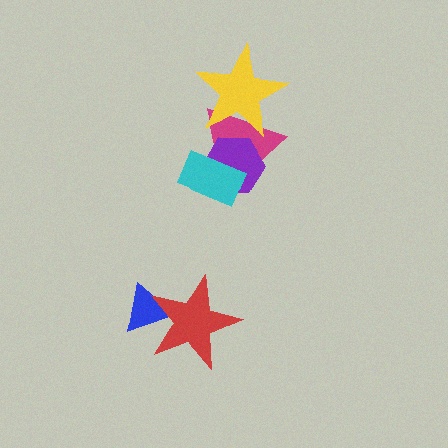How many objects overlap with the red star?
1 object overlaps with the red star.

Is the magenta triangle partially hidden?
Yes, it is partially covered by another shape.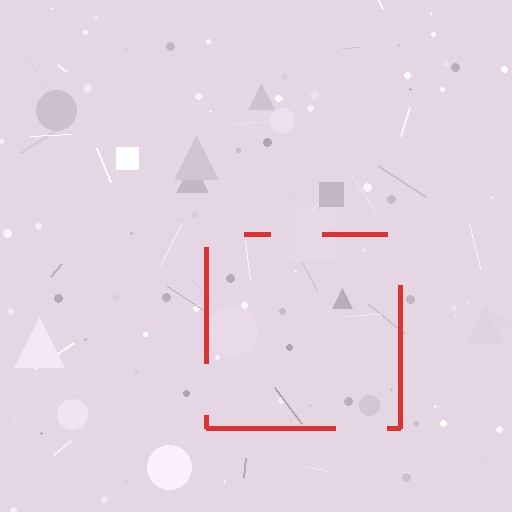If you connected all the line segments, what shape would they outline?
They would outline a square.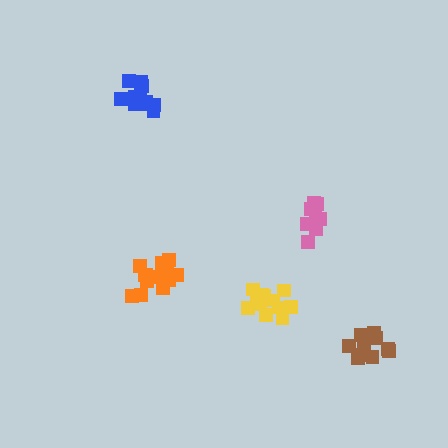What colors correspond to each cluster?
The clusters are colored: pink, orange, blue, yellow, brown.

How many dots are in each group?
Group 1: 8 dots, Group 2: 13 dots, Group 3: 11 dots, Group 4: 12 dots, Group 5: 11 dots (55 total).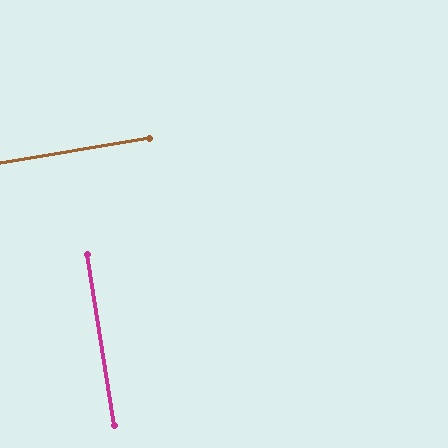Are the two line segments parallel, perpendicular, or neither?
Perpendicular — they meet at approximately 90°.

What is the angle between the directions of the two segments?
Approximately 90 degrees.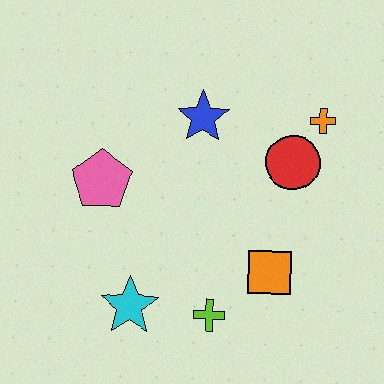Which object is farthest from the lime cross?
The orange cross is farthest from the lime cross.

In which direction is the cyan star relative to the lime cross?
The cyan star is to the left of the lime cross.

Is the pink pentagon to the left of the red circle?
Yes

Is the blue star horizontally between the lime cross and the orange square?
No